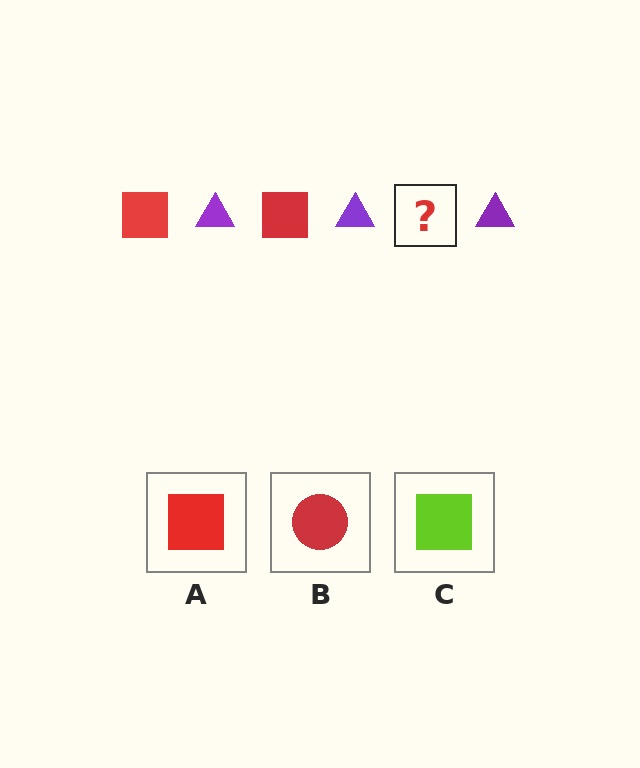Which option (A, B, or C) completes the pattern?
A.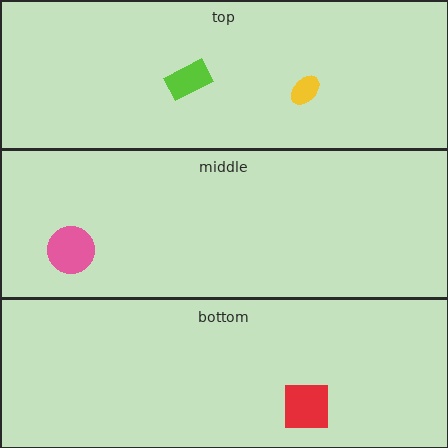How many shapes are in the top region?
2.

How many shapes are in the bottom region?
1.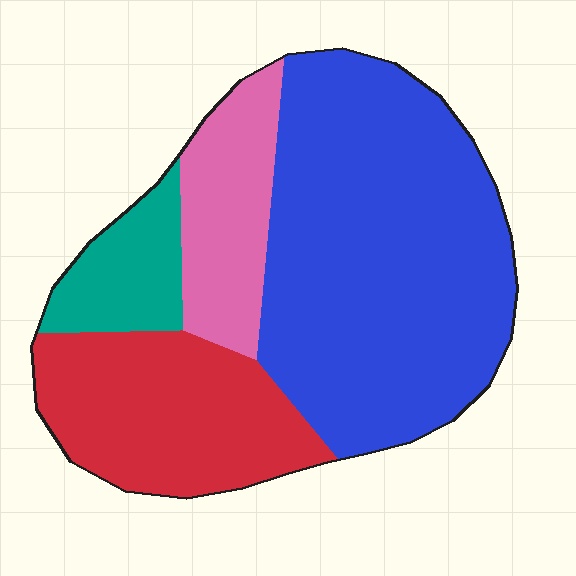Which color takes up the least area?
Teal, at roughly 10%.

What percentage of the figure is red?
Red takes up about one quarter (1/4) of the figure.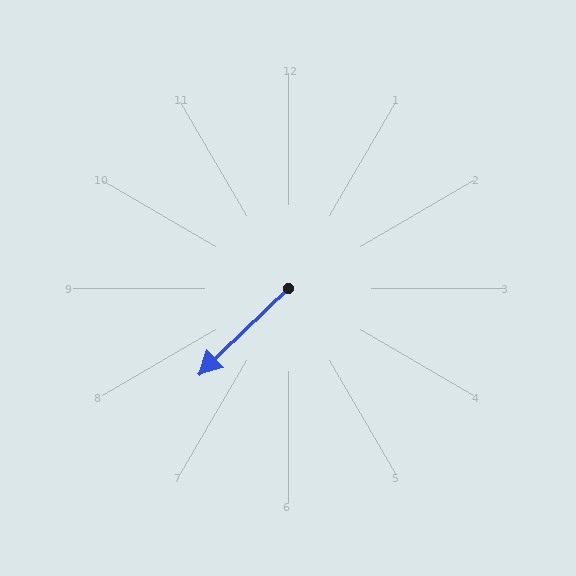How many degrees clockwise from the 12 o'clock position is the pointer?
Approximately 226 degrees.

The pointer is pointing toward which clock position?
Roughly 8 o'clock.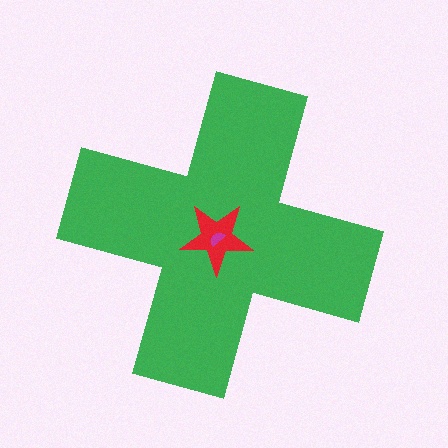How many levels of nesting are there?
3.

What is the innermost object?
The magenta semicircle.